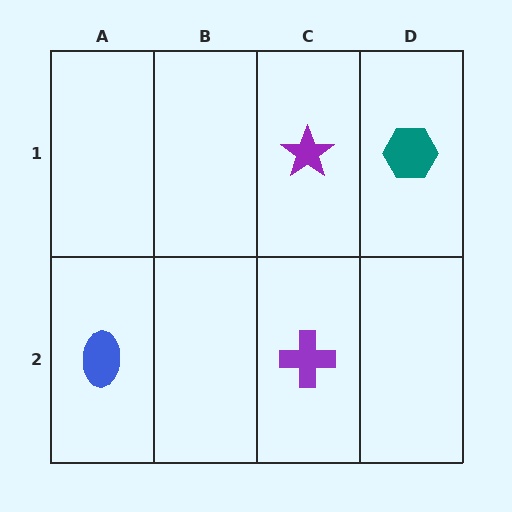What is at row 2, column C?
A purple cross.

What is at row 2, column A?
A blue ellipse.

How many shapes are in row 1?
2 shapes.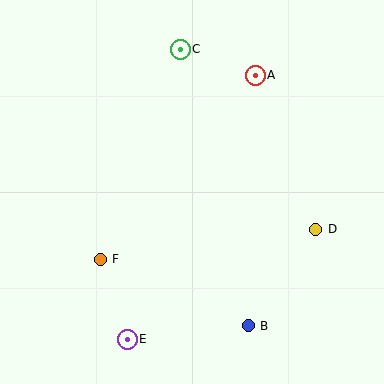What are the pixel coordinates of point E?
Point E is at (127, 339).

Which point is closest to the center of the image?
Point F at (100, 259) is closest to the center.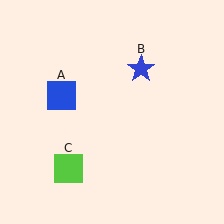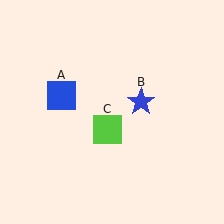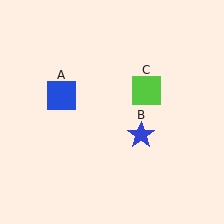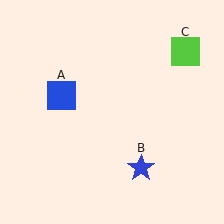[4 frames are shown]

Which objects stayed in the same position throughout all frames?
Blue square (object A) remained stationary.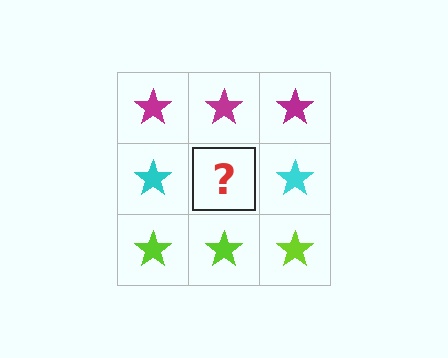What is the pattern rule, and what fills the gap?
The rule is that each row has a consistent color. The gap should be filled with a cyan star.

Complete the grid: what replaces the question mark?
The question mark should be replaced with a cyan star.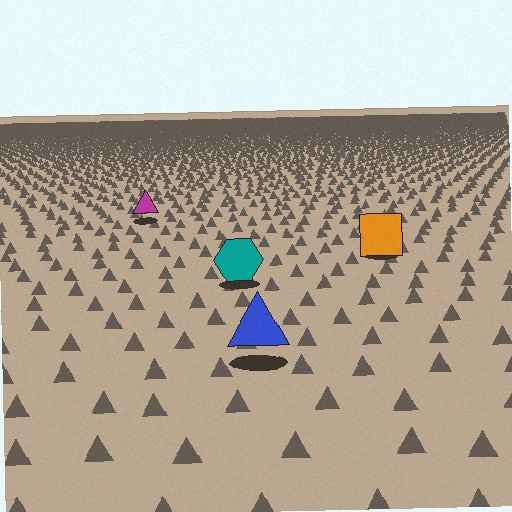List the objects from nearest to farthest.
From nearest to farthest: the blue triangle, the teal hexagon, the orange square, the magenta triangle.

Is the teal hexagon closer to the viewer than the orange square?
Yes. The teal hexagon is closer — you can tell from the texture gradient: the ground texture is coarser near it.